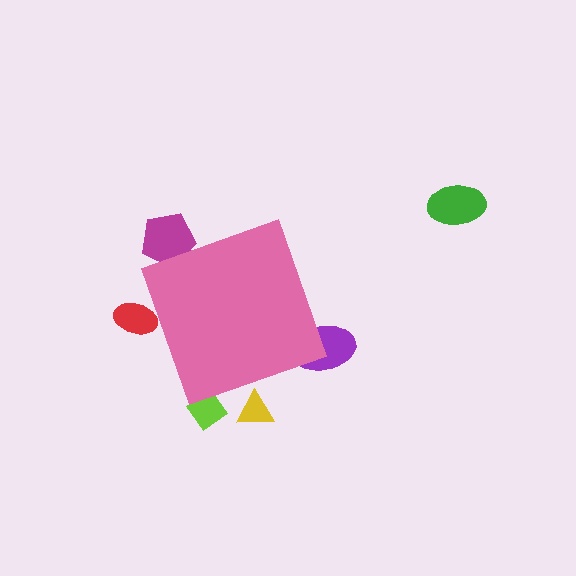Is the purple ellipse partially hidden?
Yes, the purple ellipse is partially hidden behind the pink diamond.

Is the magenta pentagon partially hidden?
Yes, the magenta pentagon is partially hidden behind the pink diamond.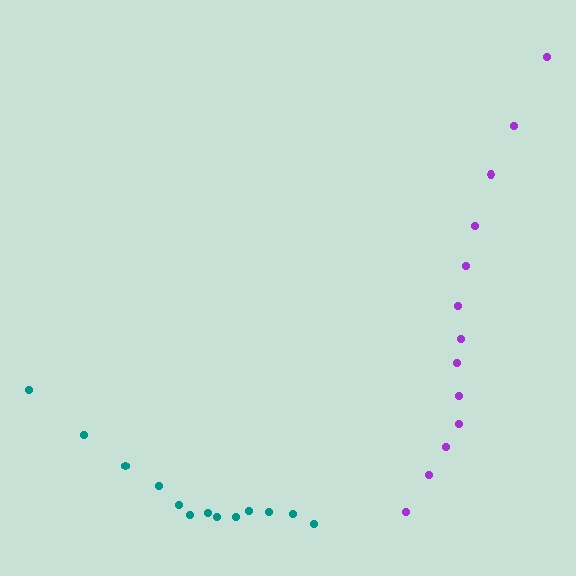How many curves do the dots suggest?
There are 2 distinct paths.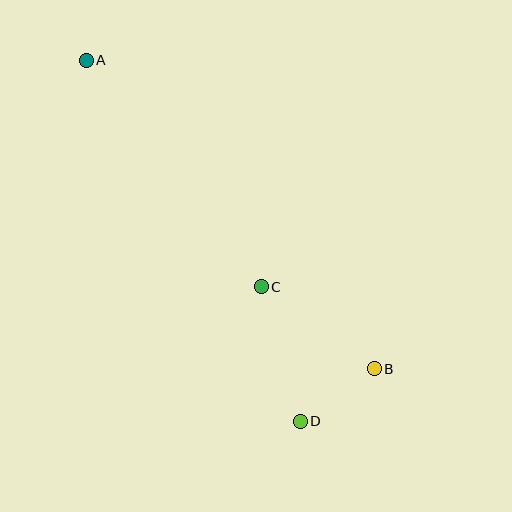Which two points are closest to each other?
Points B and D are closest to each other.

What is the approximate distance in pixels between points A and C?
The distance between A and C is approximately 286 pixels.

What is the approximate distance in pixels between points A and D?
The distance between A and D is approximately 419 pixels.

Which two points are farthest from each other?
Points A and B are farthest from each other.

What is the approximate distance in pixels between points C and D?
The distance between C and D is approximately 140 pixels.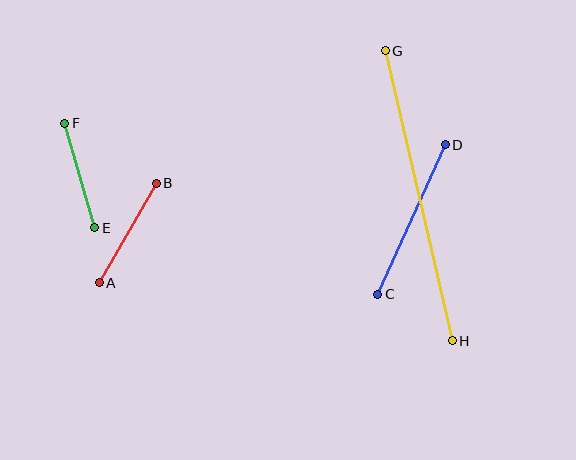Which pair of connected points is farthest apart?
Points G and H are farthest apart.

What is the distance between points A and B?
The distance is approximately 115 pixels.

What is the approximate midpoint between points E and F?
The midpoint is at approximately (80, 176) pixels.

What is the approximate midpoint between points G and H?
The midpoint is at approximately (419, 196) pixels.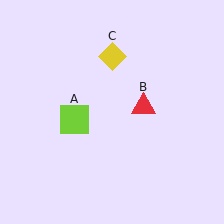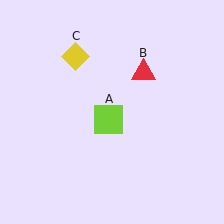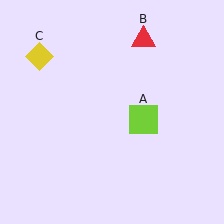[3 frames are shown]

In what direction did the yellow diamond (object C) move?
The yellow diamond (object C) moved left.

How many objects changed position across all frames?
3 objects changed position: lime square (object A), red triangle (object B), yellow diamond (object C).